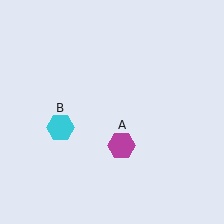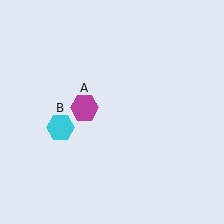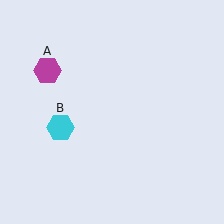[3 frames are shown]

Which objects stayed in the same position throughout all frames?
Cyan hexagon (object B) remained stationary.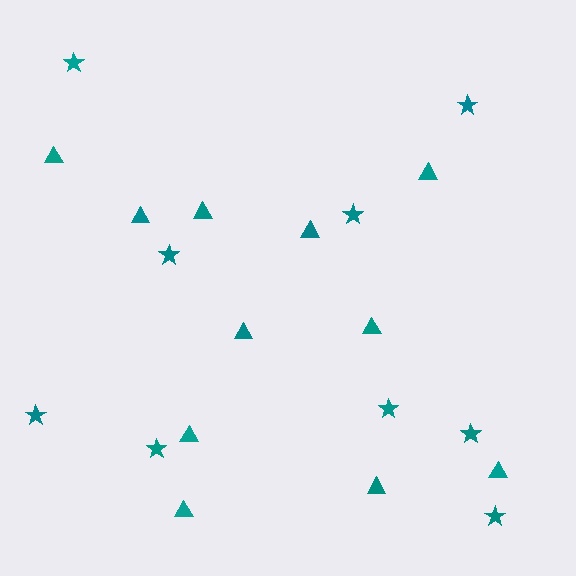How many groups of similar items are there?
There are 2 groups: one group of triangles (11) and one group of stars (9).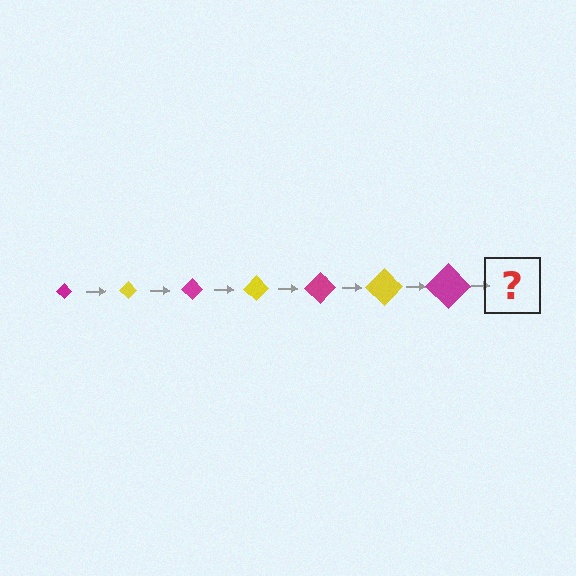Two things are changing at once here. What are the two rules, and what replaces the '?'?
The two rules are that the diamond grows larger each step and the color cycles through magenta and yellow. The '?' should be a yellow diamond, larger than the previous one.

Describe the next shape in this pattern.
It should be a yellow diamond, larger than the previous one.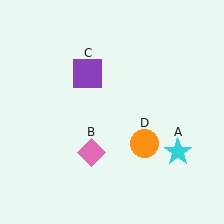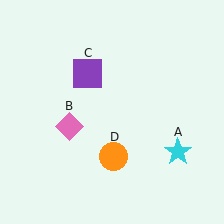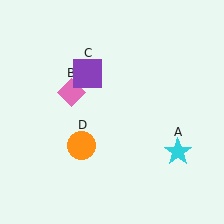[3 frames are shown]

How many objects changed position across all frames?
2 objects changed position: pink diamond (object B), orange circle (object D).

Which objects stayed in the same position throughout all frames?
Cyan star (object A) and purple square (object C) remained stationary.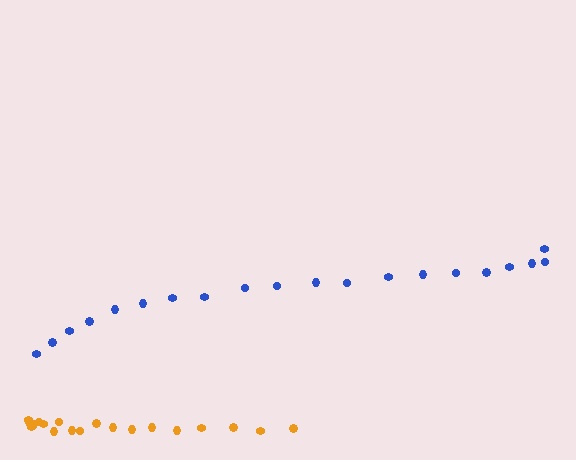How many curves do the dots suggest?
There are 2 distinct paths.